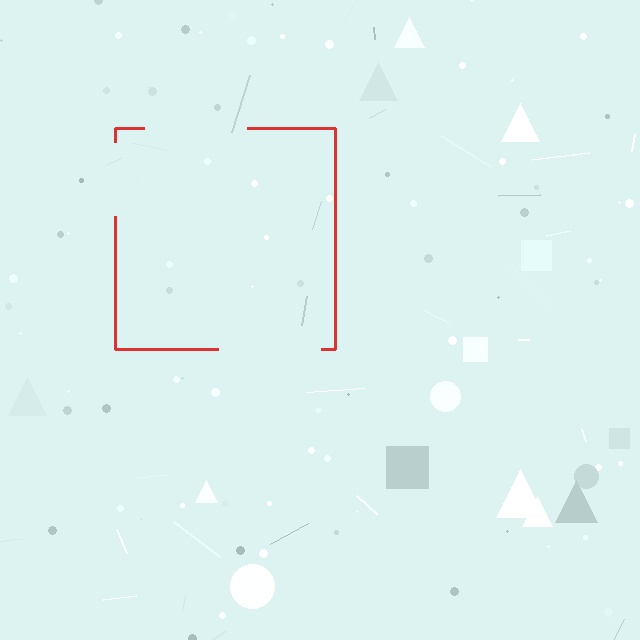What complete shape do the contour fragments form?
The contour fragments form a square.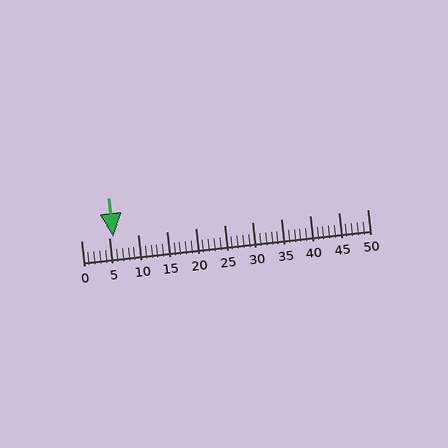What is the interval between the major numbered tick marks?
The major tick marks are spaced 5 units apart.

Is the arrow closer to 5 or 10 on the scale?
The arrow is closer to 5.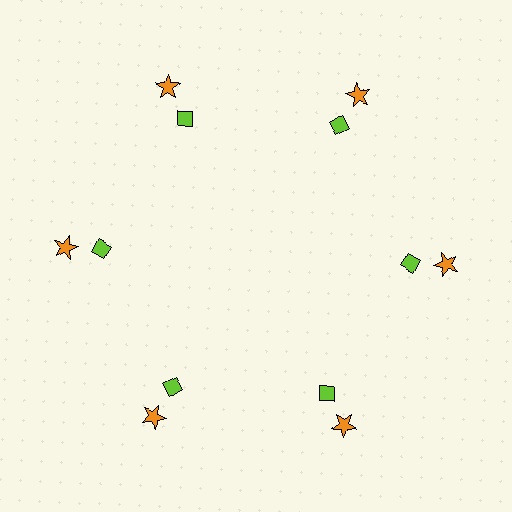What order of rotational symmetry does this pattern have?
This pattern has 6-fold rotational symmetry.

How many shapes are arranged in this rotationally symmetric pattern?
There are 12 shapes, arranged in 6 groups of 2.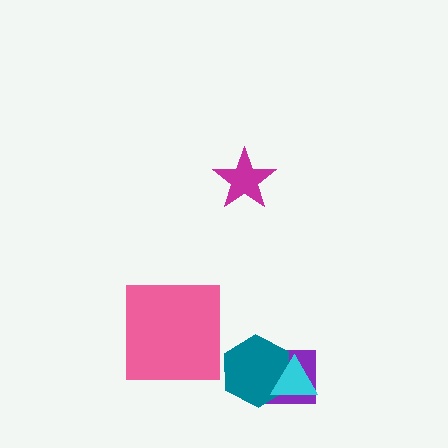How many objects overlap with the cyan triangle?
2 objects overlap with the cyan triangle.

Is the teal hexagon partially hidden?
Yes, it is partially covered by another shape.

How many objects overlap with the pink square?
0 objects overlap with the pink square.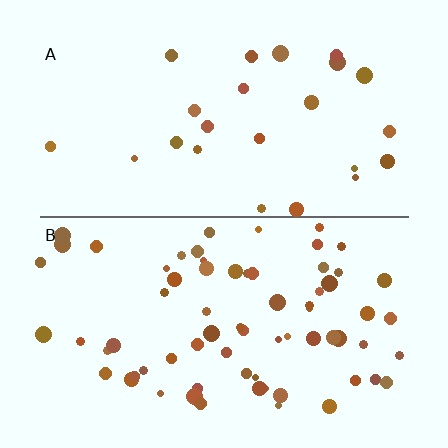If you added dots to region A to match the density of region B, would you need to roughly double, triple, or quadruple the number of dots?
Approximately triple.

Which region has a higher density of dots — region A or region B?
B (the bottom).